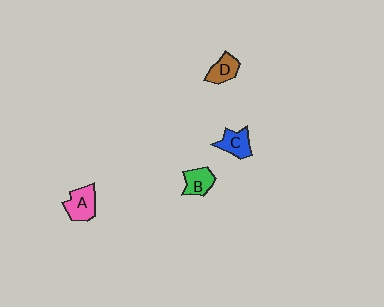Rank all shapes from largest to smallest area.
From largest to smallest: A (pink), C (blue), B (green), D (brown).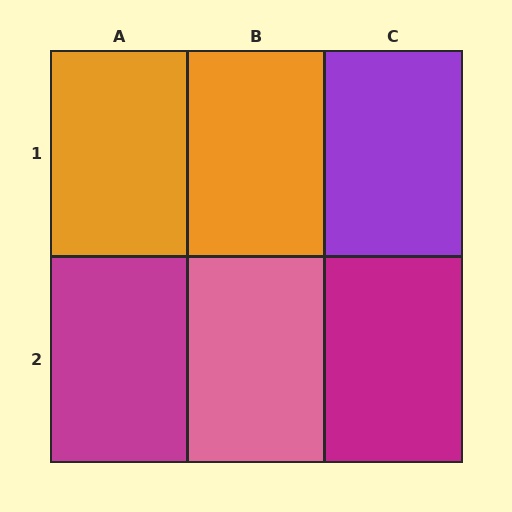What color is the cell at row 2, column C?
Magenta.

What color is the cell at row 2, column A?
Magenta.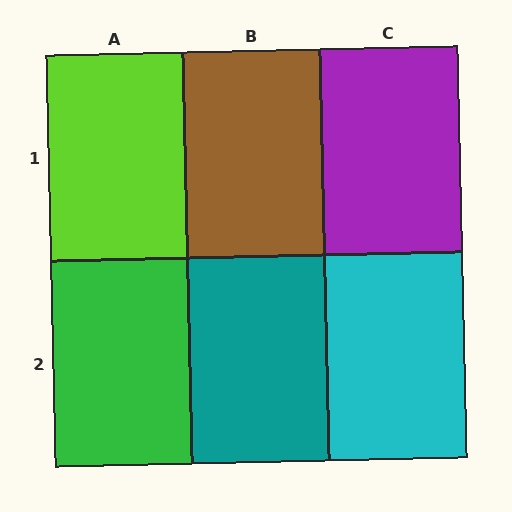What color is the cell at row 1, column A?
Lime.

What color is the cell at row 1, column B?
Brown.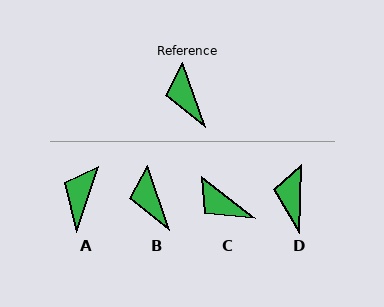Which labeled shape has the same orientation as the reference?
B.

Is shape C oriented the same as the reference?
No, it is off by about 33 degrees.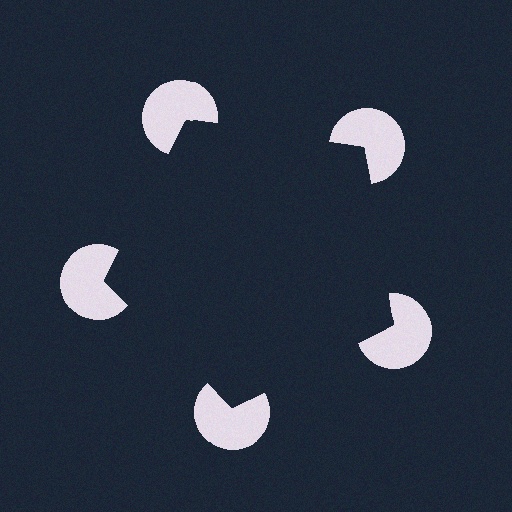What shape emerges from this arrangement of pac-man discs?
An illusory pentagon — its edges are inferred from the aligned wedge cuts in the pac-man discs, not physically drawn.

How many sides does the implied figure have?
5 sides.